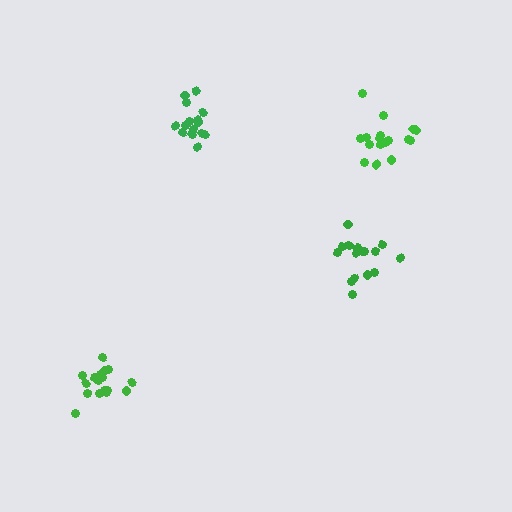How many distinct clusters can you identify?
There are 4 distinct clusters.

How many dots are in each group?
Group 1: 17 dots, Group 2: 15 dots, Group 3: 16 dots, Group 4: 18 dots (66 total).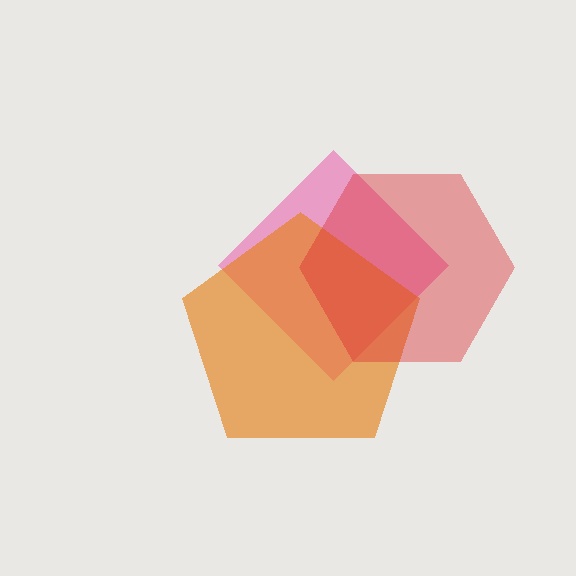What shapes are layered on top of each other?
The layered shapes are: a pink diamond, an orange pentagon, a red hexagon.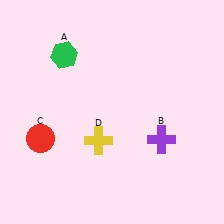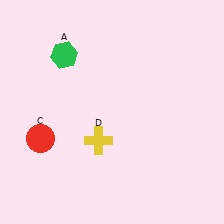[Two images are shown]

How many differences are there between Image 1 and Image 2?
There is 1 difference between the two images.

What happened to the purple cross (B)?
The purple cross (B) was removed in Image 2. It was in the bottom-right area of Image 1.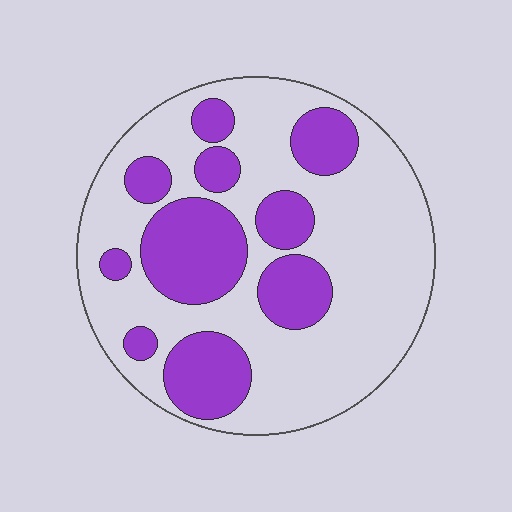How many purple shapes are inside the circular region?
10.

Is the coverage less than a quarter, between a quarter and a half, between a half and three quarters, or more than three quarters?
Between a quarter and a half.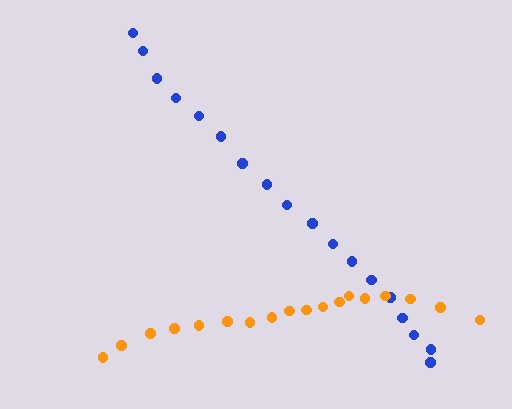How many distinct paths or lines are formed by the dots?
There are 2 distinct paths.